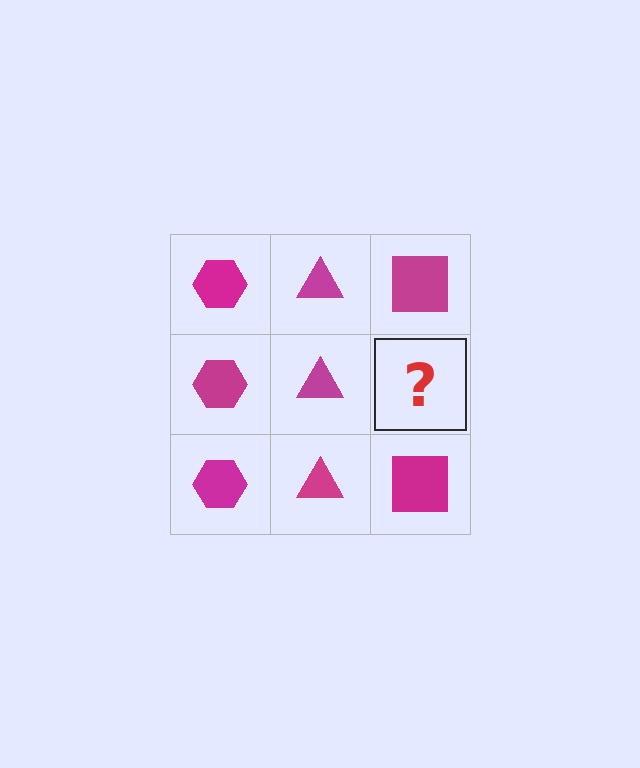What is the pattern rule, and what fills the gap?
The rule is that each column has a consistent shape. The gap should be filled with a magenta square.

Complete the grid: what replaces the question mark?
The question mark should be replaced with a magenta square.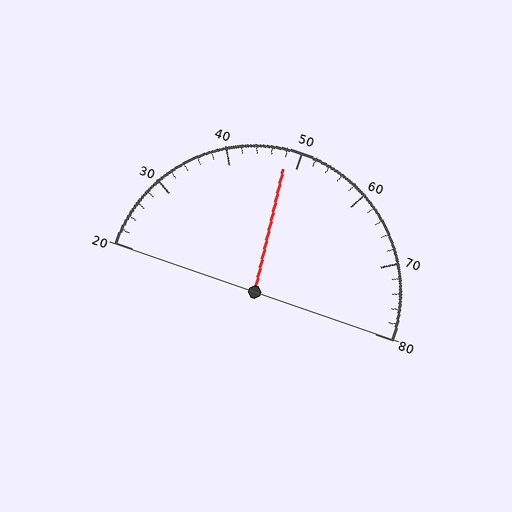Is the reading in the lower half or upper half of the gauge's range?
The reading is in the lower half of the range (20 to 80).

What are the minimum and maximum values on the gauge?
The gauge ranges from 20 to 80.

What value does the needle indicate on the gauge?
The needle indicates approximately 48.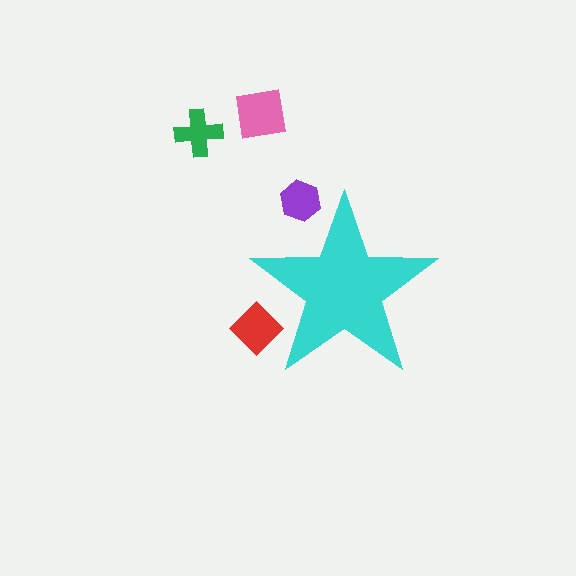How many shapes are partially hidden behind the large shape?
2 shapes are partially hidden.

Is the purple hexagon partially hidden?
Yes, the purple hexagon is partially hidden behind the cyan star.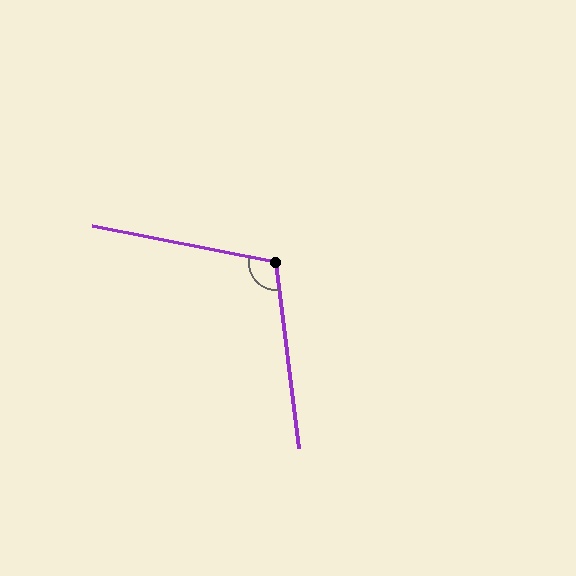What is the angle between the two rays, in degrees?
Approximately 108 degrees.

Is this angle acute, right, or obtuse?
It is obtuse.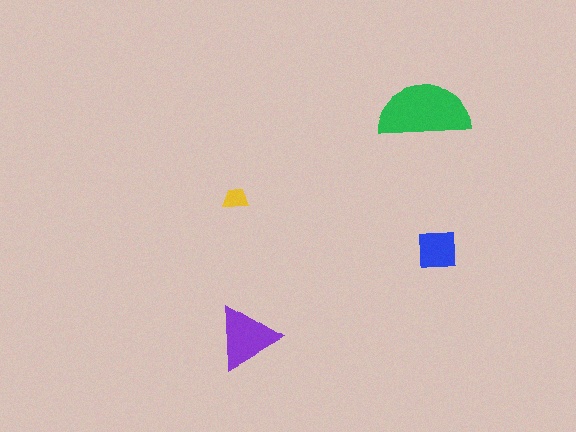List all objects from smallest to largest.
The yellow trapezoid, the blue square, the purple triangle, the green semicircle.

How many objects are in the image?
There are 4 objects in the image.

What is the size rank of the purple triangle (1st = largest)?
2nd.